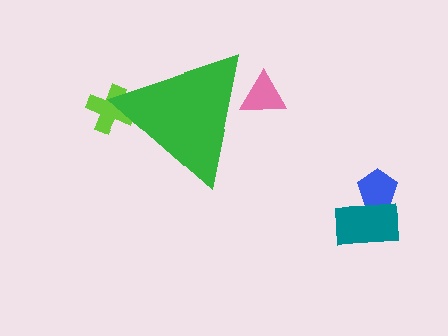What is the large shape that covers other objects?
A green triangle.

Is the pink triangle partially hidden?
Yes, the pink triangle is partially hidden behind the green triangle.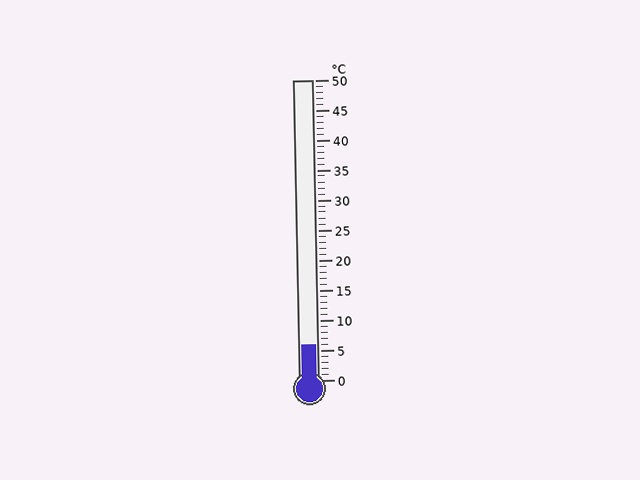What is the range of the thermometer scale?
The thermometer scale ranges from 0°C to 50°C.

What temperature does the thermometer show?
The thermometer shows approximately 6°C.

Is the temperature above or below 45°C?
The temperature is below 45°C.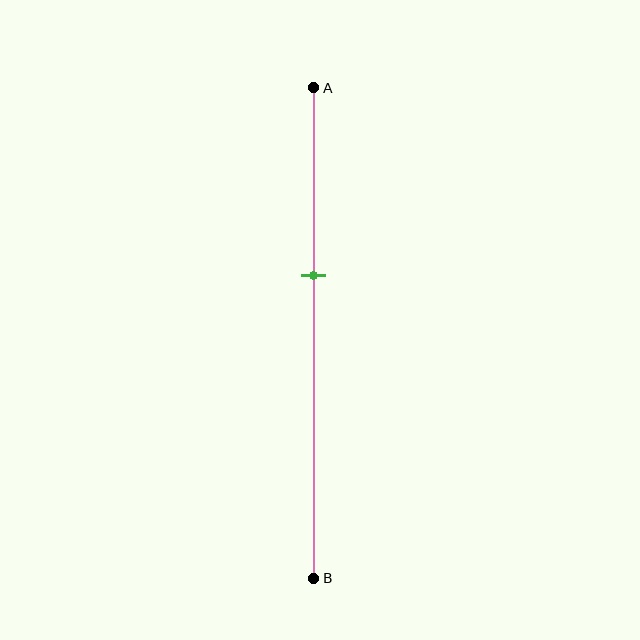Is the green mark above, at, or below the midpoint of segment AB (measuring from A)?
The green mark is above the midpoint of segment AB.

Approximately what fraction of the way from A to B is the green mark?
The green mark is approximately 40% of the way from A to B.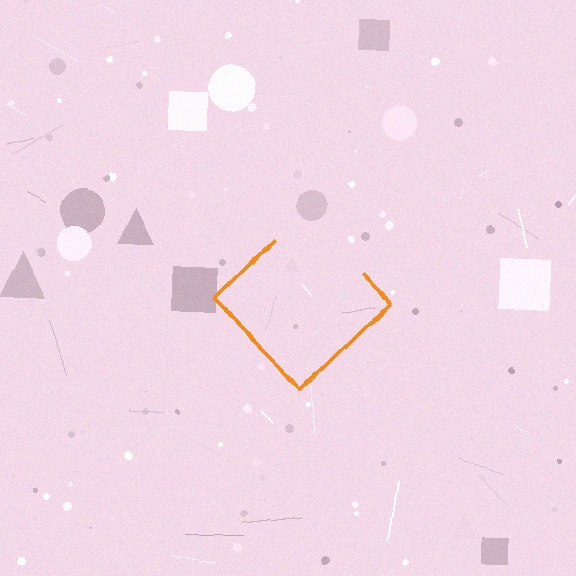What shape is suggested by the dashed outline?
The dashed outline suggests a diamond.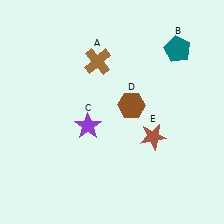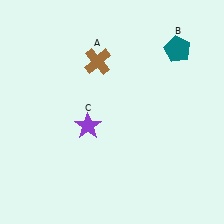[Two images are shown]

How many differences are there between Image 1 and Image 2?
There are 2 differences between the two images.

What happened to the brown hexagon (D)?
The brown hexagon (D) was removed in Image 2. It was in the top-right area of Image 1.